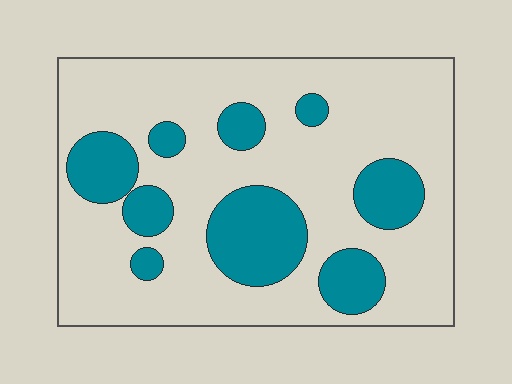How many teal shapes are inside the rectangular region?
9.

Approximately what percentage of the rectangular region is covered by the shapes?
Approximately 25%.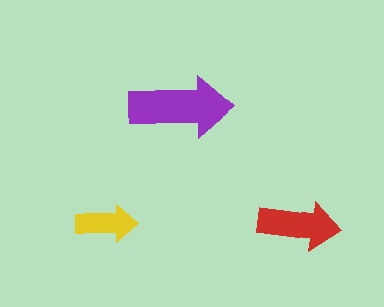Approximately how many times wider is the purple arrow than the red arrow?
About 1.5 times wider.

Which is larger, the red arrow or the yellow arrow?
The red one.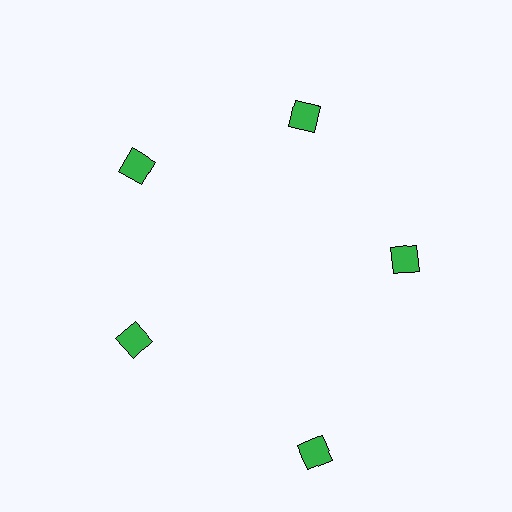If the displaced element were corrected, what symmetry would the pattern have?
It would have 5-fold rotational symmetry — the pattern would map onto itself every 72 degrees.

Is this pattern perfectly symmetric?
No. The 5 green diamonds are arranged in a ring, but one element near the 5 o'clock position is pushed outward from the center, breaking the 5-fold rotational symmetry.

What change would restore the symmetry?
The symmetry would be restored by moving it inward, back onto the ring so that all 5 diamonds sit at equal angles and equal distance from the center.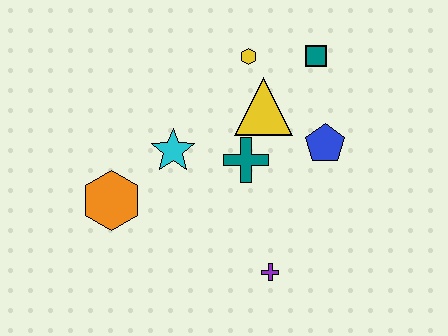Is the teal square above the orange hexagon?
Yes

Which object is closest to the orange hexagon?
The cyan star is closest to the orange hexagon.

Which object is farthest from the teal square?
The orange hexagon is farthest from the teal square.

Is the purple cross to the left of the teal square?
Yes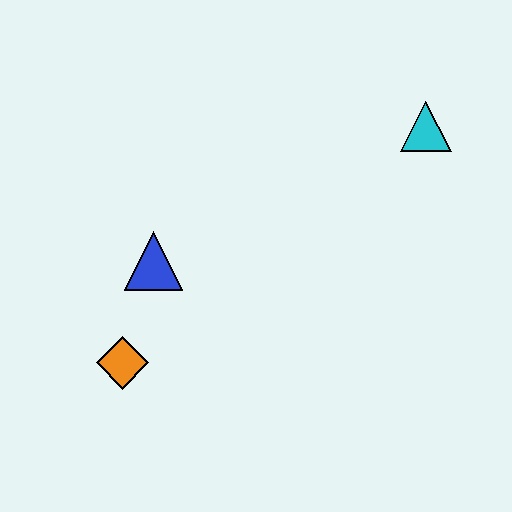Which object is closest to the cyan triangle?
The blue triangle is closest to the cyan triangle.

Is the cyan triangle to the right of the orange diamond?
Yes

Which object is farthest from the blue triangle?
The cyan triangle is farthest from the blue triangle.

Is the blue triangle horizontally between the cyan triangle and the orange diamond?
Yes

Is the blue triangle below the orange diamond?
No